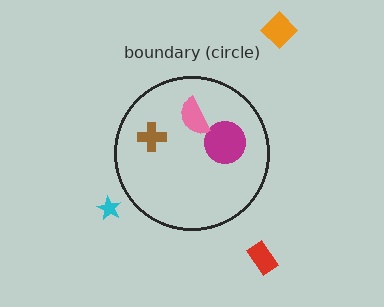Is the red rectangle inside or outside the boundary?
Outside.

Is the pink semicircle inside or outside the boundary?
Inside.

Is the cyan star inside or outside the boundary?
Outside.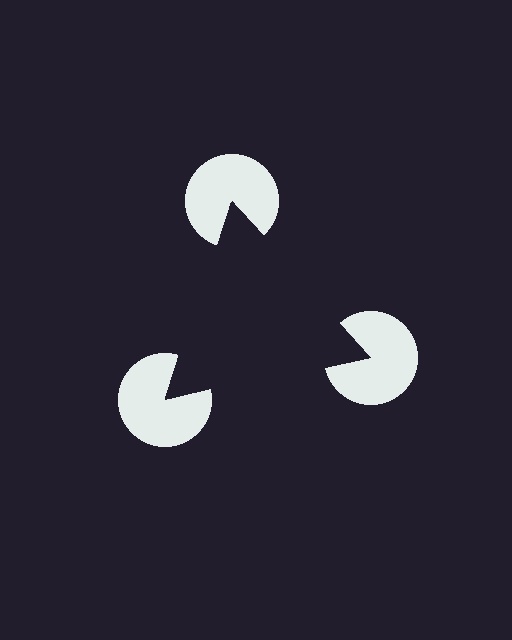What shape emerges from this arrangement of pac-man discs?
An illusory triangle — its edges are inferred from the aligned wedge cuts in the pac-man discs, not physically drawn.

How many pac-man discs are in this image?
There are 3 — one at each vertex of the illusory triangle.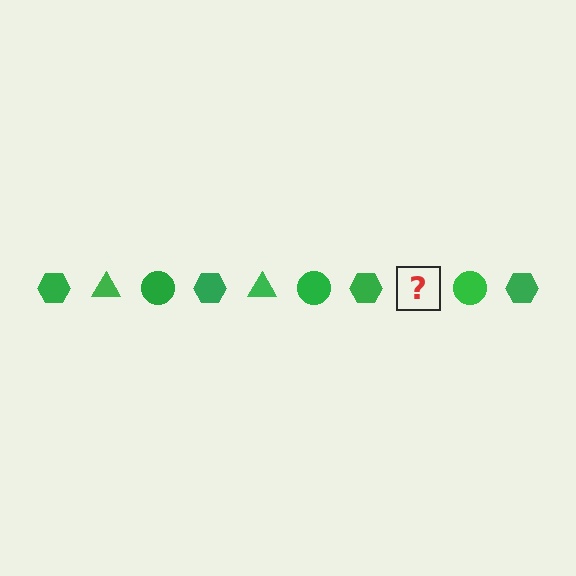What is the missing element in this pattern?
The missing element is a green triangle.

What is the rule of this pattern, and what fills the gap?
The rule is that the pattern cycles through hexagon, triangle, circle shapes in green. The gap should be filled with a green triangle.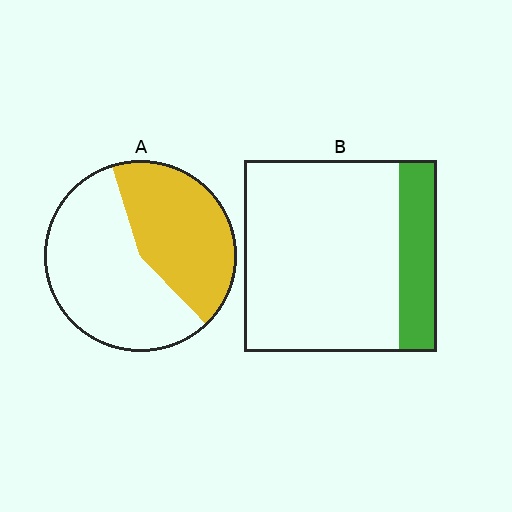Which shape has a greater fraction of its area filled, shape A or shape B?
Shape A.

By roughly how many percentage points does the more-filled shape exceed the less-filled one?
By roughly 25 percentage points (A over B).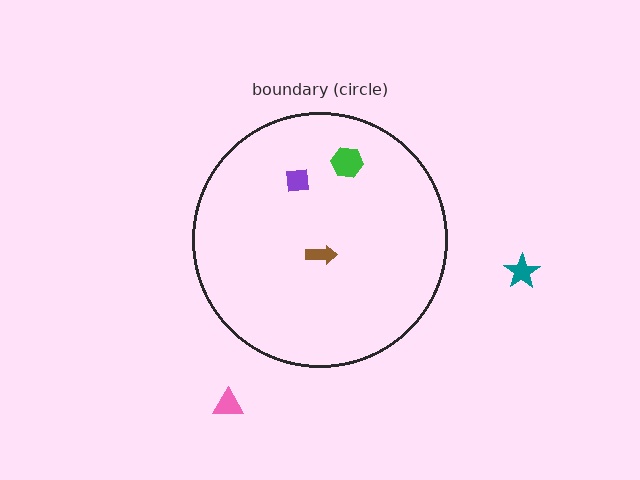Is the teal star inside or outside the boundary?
Outside.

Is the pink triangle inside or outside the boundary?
Outside.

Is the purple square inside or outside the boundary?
Inside.